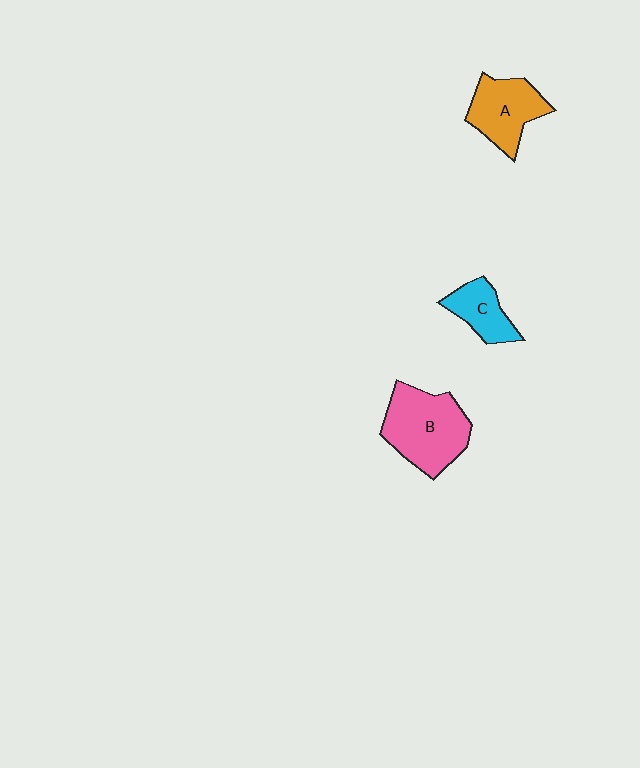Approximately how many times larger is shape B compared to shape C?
Approximately 2.0 times.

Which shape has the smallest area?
Shape C (cyan).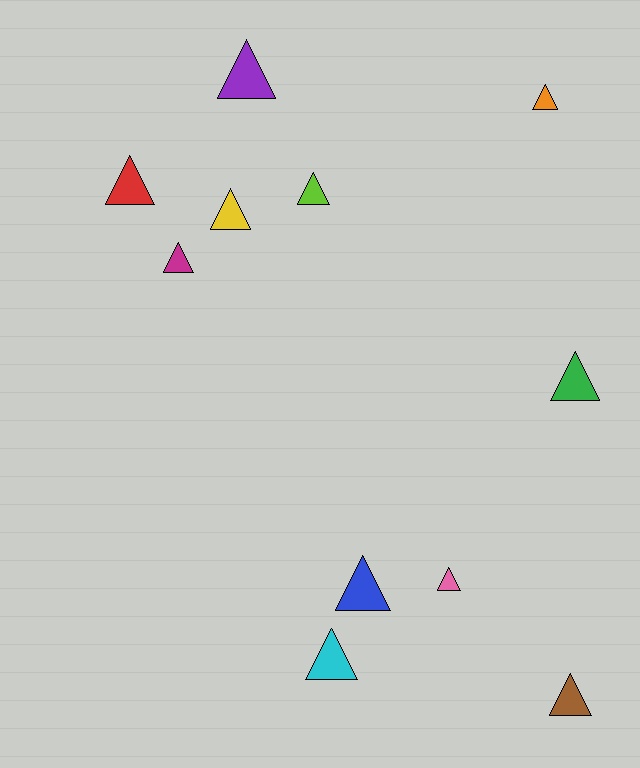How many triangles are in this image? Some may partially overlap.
There are 11 triangles.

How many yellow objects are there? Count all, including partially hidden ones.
There is 1 yellow object.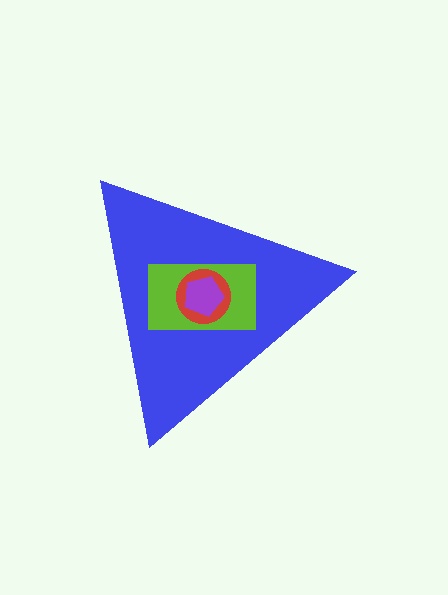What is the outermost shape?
The blue triangle.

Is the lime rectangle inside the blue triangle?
Yes.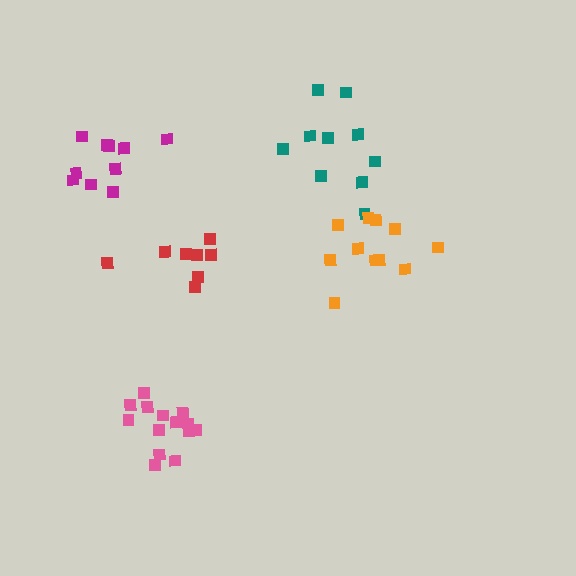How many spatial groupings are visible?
There are 5 spatial groupings.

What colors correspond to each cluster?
The clusters are colored: teal, magenta, pink, red, orange.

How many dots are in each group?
Group 1: 10 dots, Group 2: 10 dots, Group 3: 14 dots, Group 4: 8 dots, Group 5: 11 dots (53 total).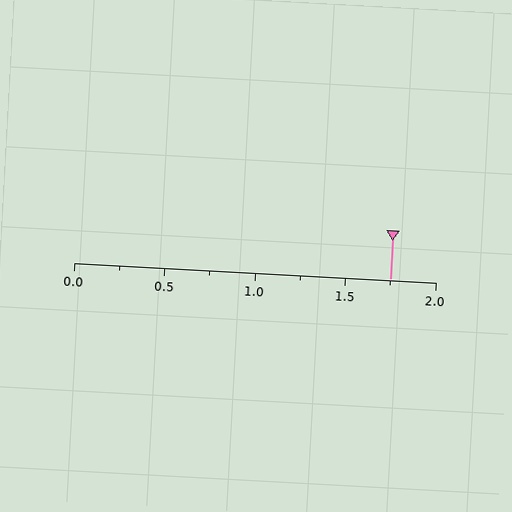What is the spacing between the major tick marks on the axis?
The major ticks are spaced 0.5 apart.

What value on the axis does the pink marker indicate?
The marker indicates approximately 1.75.